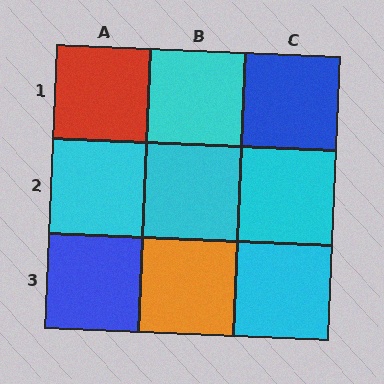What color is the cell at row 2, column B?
Cyan.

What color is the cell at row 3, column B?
Orange.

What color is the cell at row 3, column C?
Cyan.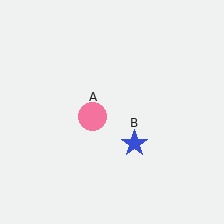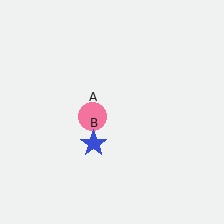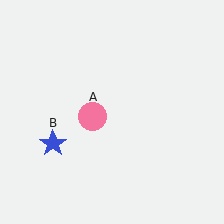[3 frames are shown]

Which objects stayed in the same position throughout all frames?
Pink circle (object A) remained stationary.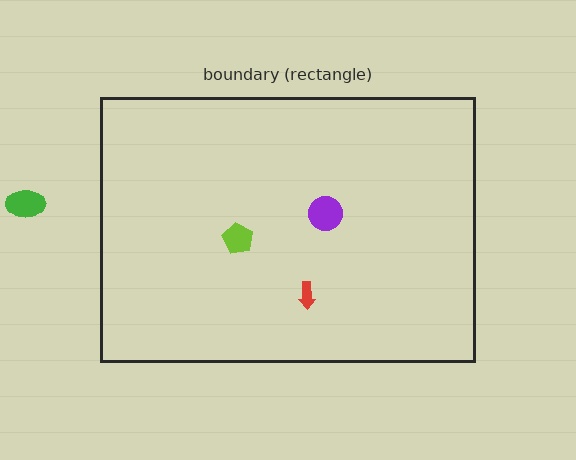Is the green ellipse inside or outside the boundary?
Outside.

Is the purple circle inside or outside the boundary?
Inside.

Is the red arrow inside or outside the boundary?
Inside.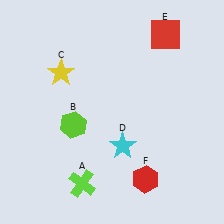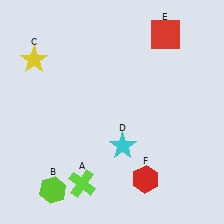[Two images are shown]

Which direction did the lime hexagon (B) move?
The lime hexagon (B) moved down.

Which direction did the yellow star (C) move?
The yellow star (C) moved left.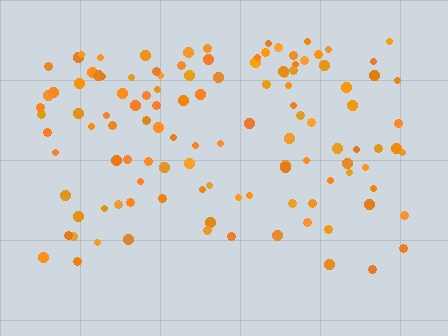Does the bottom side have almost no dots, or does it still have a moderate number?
Still a moderate number, just noticeably fewer than the top.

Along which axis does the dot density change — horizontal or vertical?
Vertical.